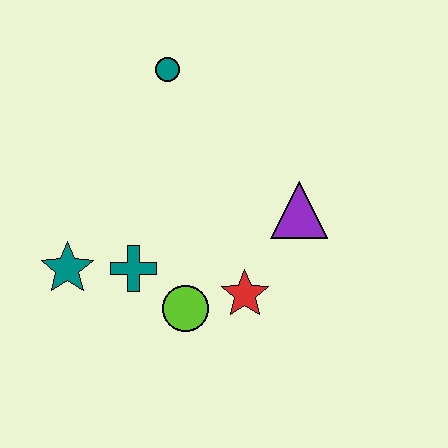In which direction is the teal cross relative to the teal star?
The teal cross is to the right of the teal star.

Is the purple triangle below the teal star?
No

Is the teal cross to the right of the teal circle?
No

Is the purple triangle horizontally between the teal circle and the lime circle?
No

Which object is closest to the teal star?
The teal cross is closest to the teal star.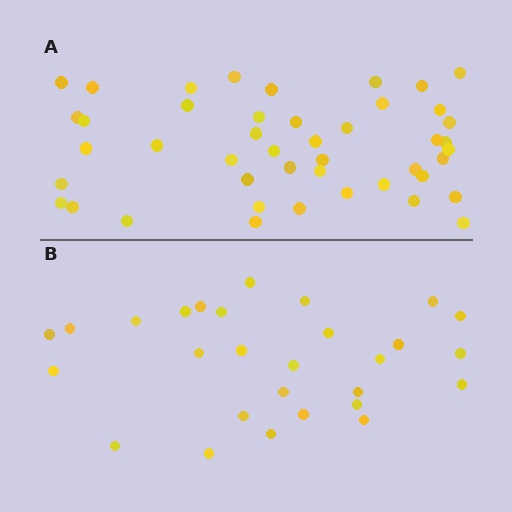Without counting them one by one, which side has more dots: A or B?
Region A (the top region) has more dots.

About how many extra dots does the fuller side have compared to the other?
Region A has approximately 15 more dots than region B.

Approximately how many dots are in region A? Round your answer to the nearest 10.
About 40 dots. (The exact count is 45, which rounds to 40.)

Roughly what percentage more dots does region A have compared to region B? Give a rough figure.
About 60% more.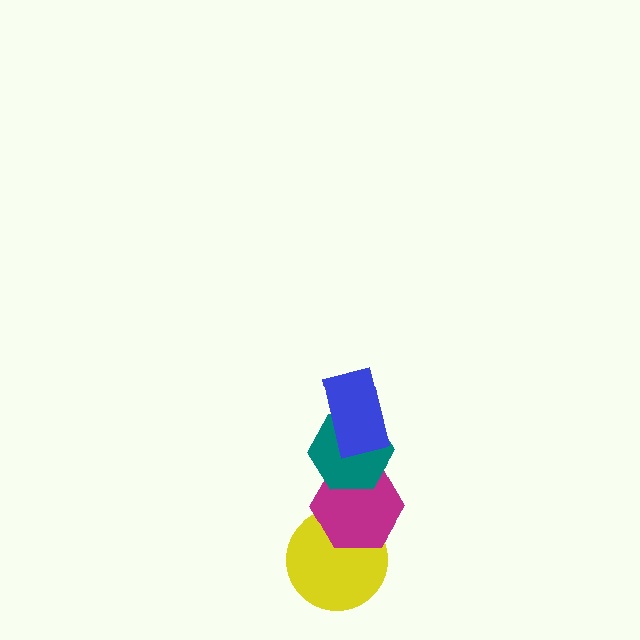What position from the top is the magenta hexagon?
The magenta hexagon is 3rd from the top.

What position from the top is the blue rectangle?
The blue rectangle is 1st from the top.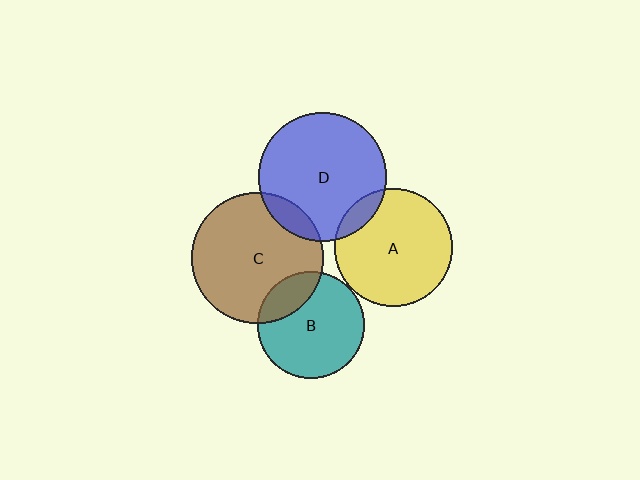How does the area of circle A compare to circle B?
Approximately 1.2 times.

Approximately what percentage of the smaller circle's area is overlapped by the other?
Approximately 5%.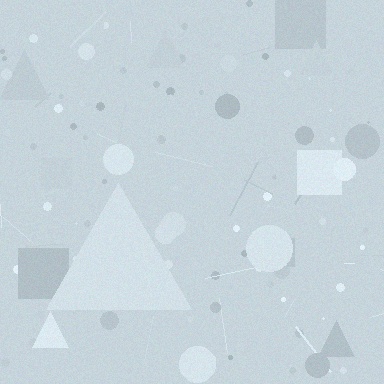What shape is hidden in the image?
A triangle is hidden in the image.